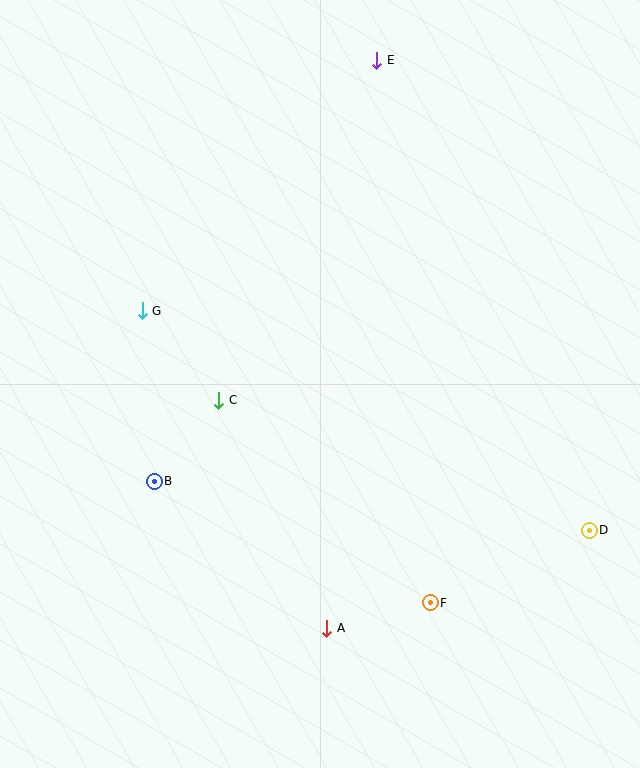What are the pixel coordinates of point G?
Point G is at (142, 311).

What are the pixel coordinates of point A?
Point A is at (327, 628).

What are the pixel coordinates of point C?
Point C is at (219, 400).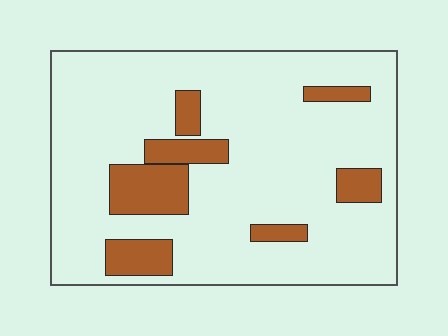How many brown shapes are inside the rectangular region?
7.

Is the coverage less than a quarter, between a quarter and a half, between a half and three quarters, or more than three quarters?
Less than a quarter.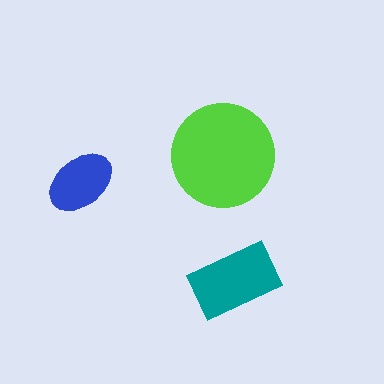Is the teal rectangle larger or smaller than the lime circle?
Smaller.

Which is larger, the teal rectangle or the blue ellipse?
The teal rectangle.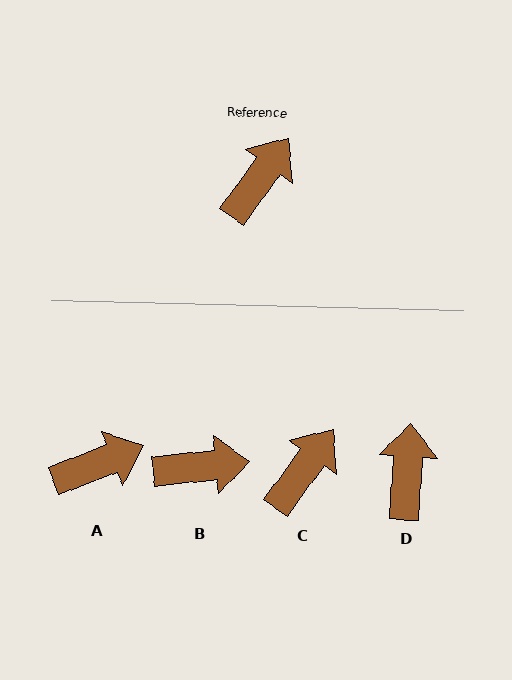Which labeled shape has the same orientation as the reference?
C.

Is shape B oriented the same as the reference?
No, it is off by about 48 degrees.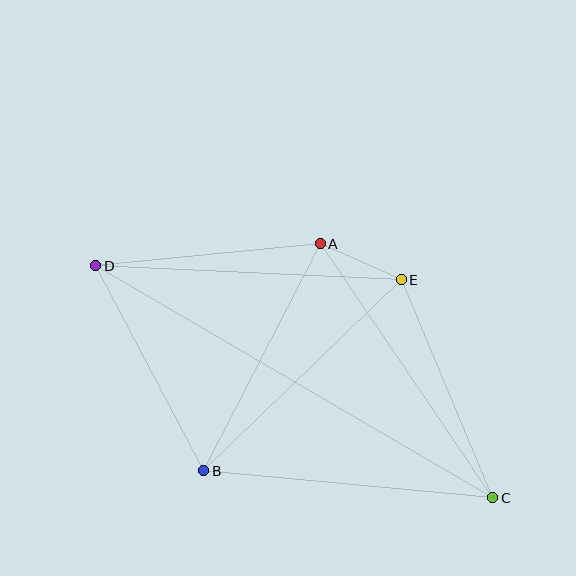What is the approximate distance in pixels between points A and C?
The distance between A and C is approximately 307 pixels.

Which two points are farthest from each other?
Points C and D are farthest from each other.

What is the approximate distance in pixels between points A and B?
The distance between A and B is approximately 255 pixels.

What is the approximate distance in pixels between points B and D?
The distance between B and D is approximately 232 pixels.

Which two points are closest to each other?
Points A and E are closest to each other.